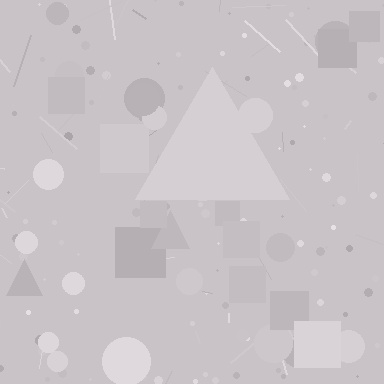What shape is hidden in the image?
A triangle is hidden in the image.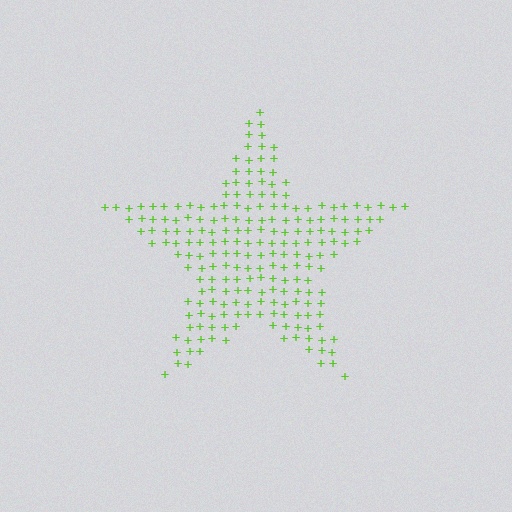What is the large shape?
The large shape is a star.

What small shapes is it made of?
It is made of small plus signs.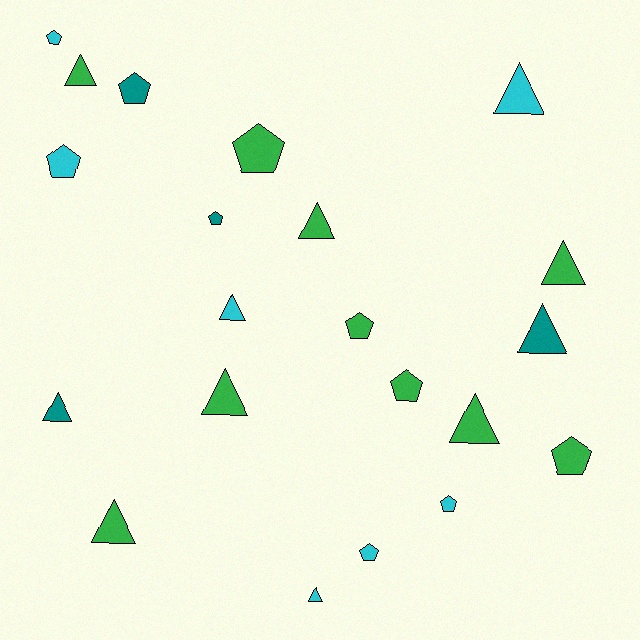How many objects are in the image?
There are 21 objects.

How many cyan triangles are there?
There are 3 cyan triangles.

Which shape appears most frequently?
Triangle, with 11 objects.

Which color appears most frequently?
Green, with 10 objects.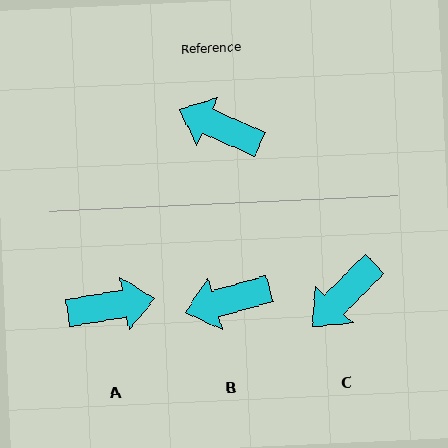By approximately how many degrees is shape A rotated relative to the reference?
Approximately 147 degrees clockwise.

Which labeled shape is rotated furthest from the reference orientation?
A, about 147 degrees away.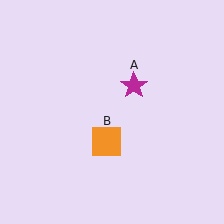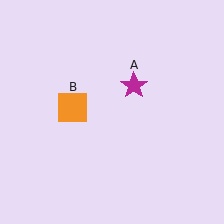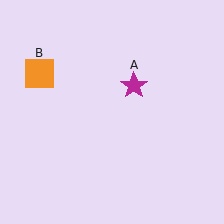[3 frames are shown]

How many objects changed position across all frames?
1 object changed position: orange square (object B).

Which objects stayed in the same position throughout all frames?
Magenta star (object A) remained stationary.